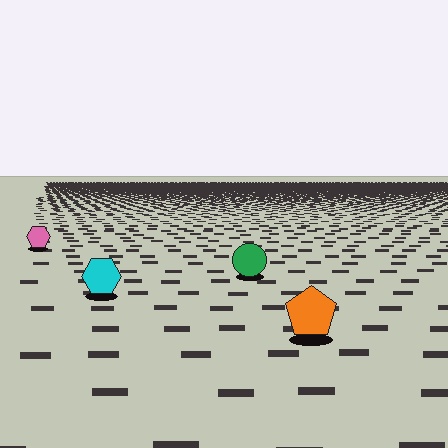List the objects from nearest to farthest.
From nearest to farthest: the orange pentagon, the cyan hexagon, the green circle, the pink hexagon.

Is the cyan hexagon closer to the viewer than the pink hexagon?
Yes. The cyan hexagon is closer — you can tell from the texture gradient: the ground texture is coarser near it.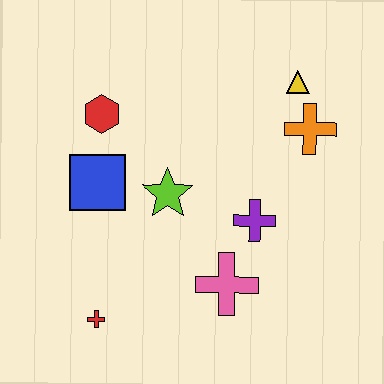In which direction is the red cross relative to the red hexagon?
The red cross is below the red hexagon.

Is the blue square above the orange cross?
No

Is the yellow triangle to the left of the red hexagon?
No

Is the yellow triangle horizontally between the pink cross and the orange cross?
Yes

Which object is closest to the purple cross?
The pink cross is closest to the purple cross.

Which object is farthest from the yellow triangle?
The red cross is farthest from the yellow triangle.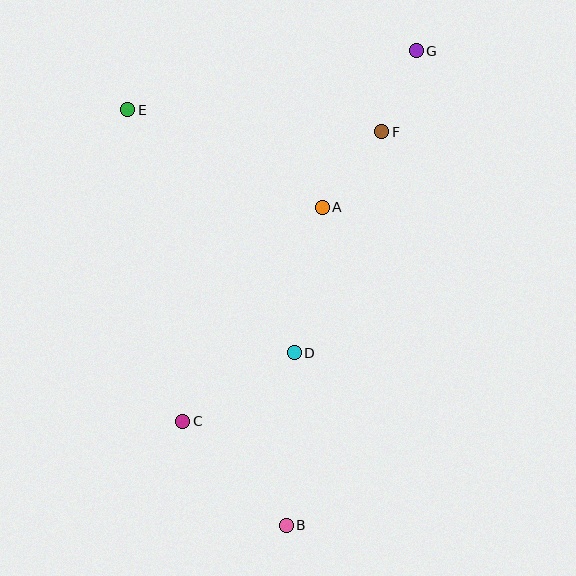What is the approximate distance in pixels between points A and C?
The distance between A and C is approximately 255 pixels.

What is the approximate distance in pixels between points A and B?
The distance between A and B is approximately 320 pixels.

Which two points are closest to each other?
Points F and G are closest to each other.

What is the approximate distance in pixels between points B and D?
The distance between B and D is approximately 173 pixels.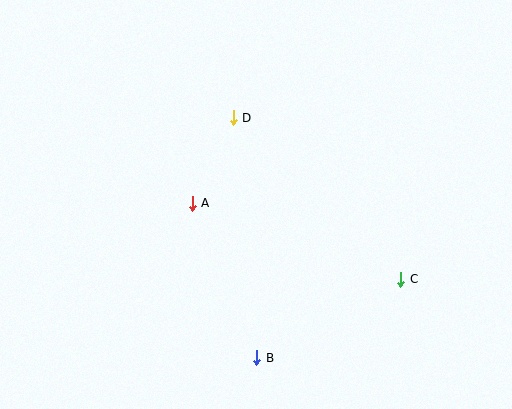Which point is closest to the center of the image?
Point A at (192, 204) is closest to the center.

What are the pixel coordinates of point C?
Point C is at (401, 279).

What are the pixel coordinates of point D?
Point D is at (233, 118).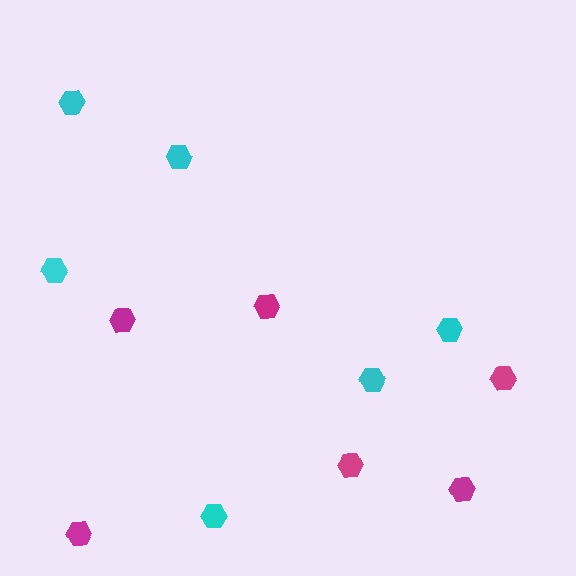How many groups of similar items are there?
There are 2 groups: one group of magenta hexagons (6) and one group of cyan hexagons (6).